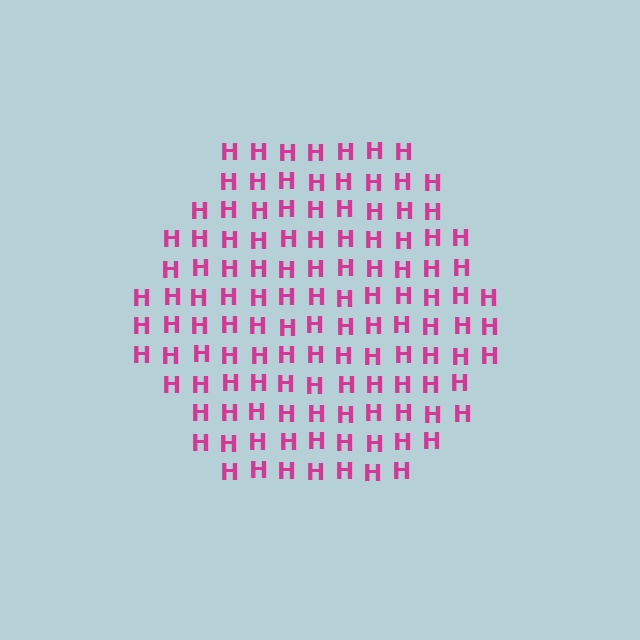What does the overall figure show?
The overall figure shows a hexagon.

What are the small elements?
The small elements are letter H's.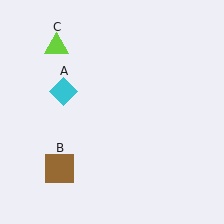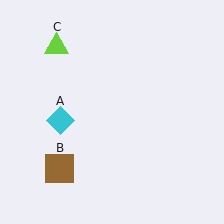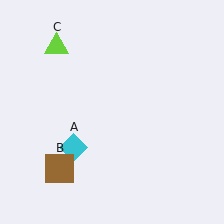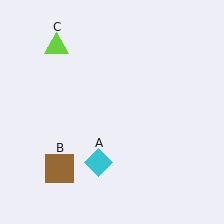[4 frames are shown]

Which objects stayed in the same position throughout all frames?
Brown square (object B) and lime triangle (object C) remained stationary.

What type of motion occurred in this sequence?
The cyan diamond (object A) rotated counterclockwise around the center of the scene.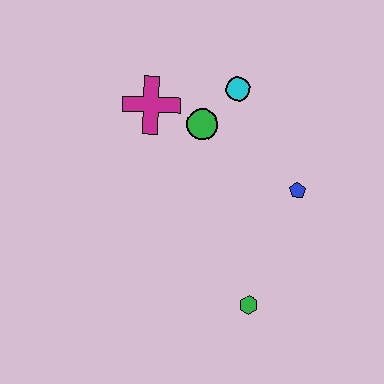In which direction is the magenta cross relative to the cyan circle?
The magenta cross is to the left of the cyan circle.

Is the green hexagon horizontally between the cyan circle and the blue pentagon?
Yes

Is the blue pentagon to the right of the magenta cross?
Yes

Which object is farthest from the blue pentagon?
The magenta cross is farthest from the blue pentagon.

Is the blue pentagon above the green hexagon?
Yes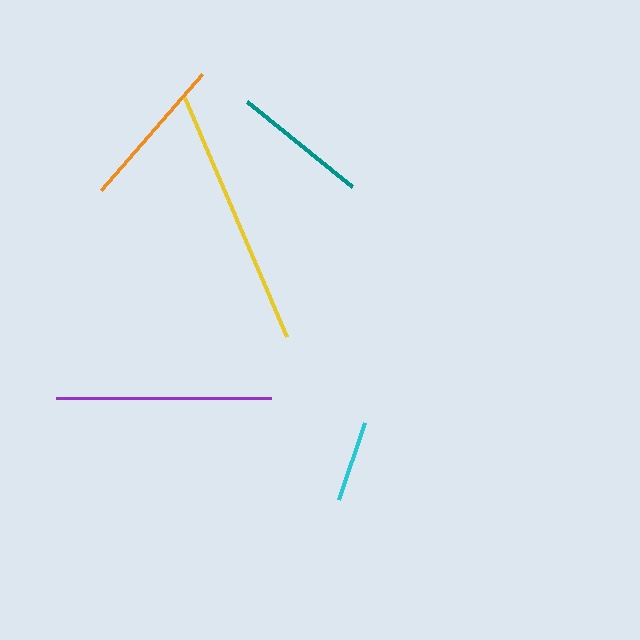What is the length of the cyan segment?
The cyan segment is approximately 81 pixels long.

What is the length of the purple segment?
The purple segment is approximately 215 pixels long.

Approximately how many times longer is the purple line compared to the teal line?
The purple line is approximately 1.6 times the length of the teal line.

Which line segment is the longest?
The yellow line is the longest at approximately 260 pixels.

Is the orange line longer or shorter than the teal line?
The orange line is longer than the teal line.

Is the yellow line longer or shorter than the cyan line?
The yellow line is longer than the cyan line.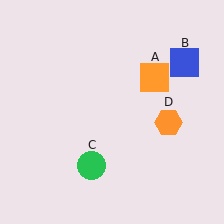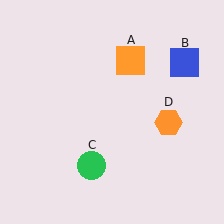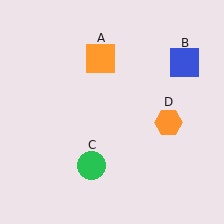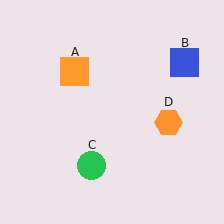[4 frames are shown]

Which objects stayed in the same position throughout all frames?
Blue square (object B) and green circle (object C) and orange hexagon (object D) remained stationary.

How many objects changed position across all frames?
1 object changed position: orange square (object A).